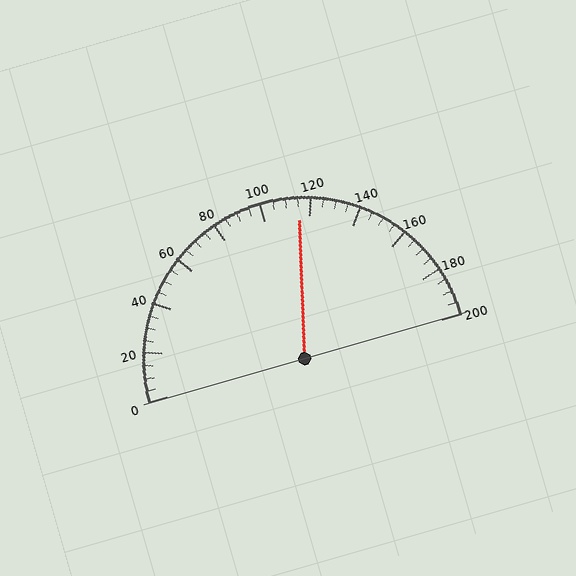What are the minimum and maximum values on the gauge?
The gauge ranges from 0 to 200.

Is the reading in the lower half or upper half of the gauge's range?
The reading is in the upper half of the range (0 to 200).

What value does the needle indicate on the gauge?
The needle indicates approximately 115.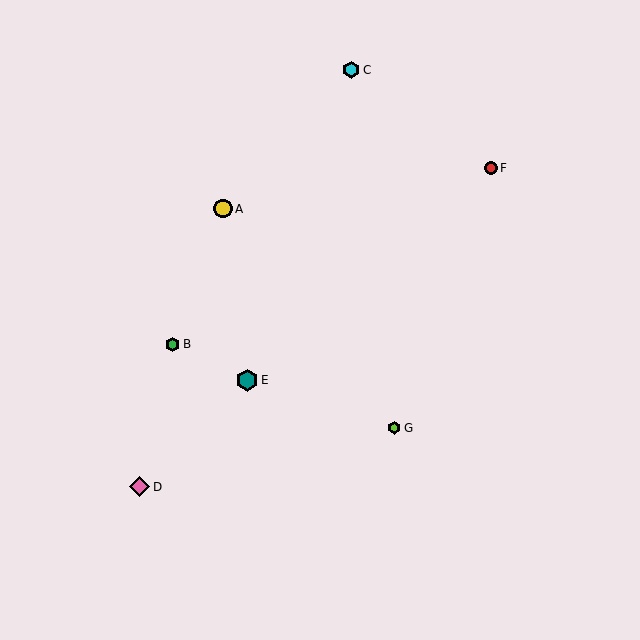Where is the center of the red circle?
The center of the red circle is at (491, 168).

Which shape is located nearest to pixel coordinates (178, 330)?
The green hexagon (labeled B) at (173, 344) is nearest to that location.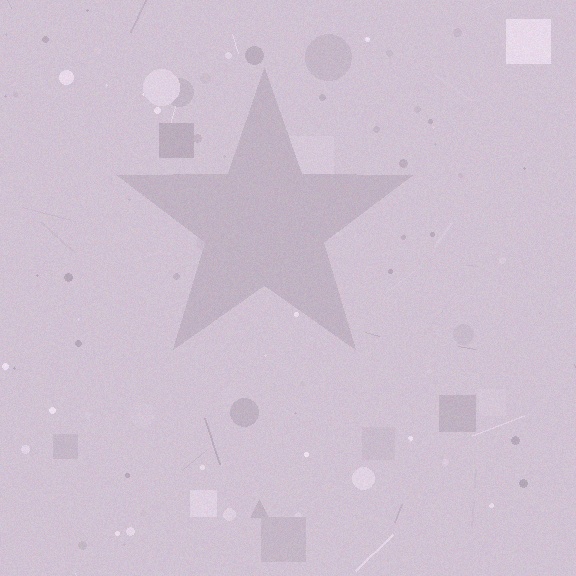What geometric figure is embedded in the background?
A star is embedded in the background.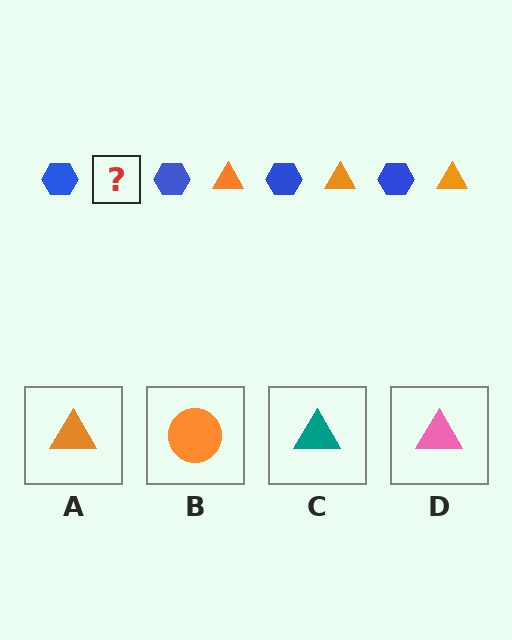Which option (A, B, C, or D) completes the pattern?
A.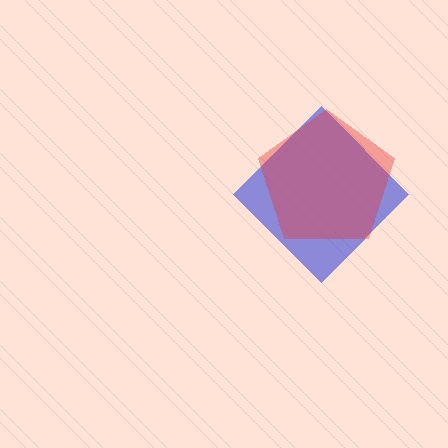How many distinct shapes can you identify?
There are 2 distinct shapes: a blue diamond, a red pentagon.